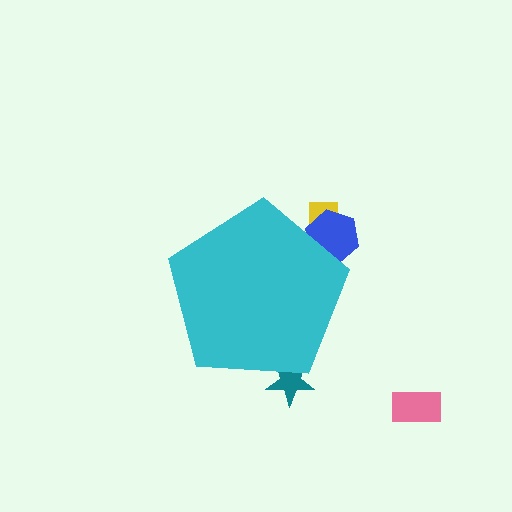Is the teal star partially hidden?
Yes, the teal star is partially hidden behind the cyan pentagon.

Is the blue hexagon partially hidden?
Yes, the blue hexagon is partially hidden behind the cyan pentagon.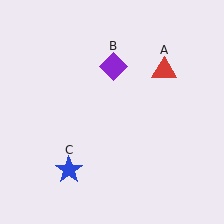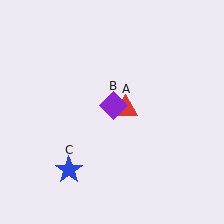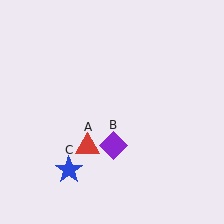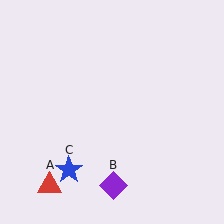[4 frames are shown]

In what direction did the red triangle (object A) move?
The red triangle (object A) moved down and to the left.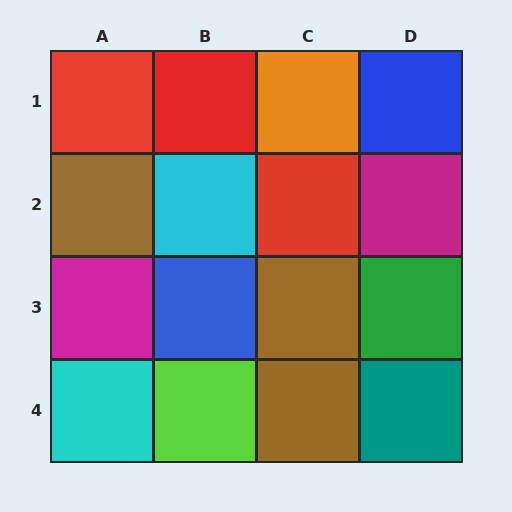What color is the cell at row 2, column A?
Brown.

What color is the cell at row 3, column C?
Brown.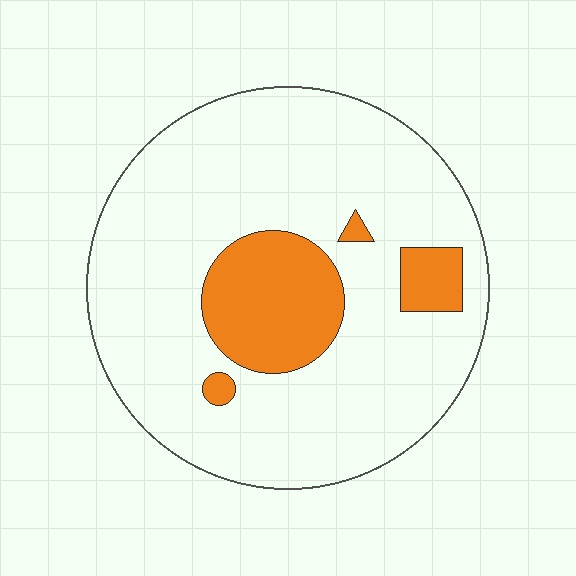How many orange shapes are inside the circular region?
4.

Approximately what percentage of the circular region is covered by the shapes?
Approximately 15%.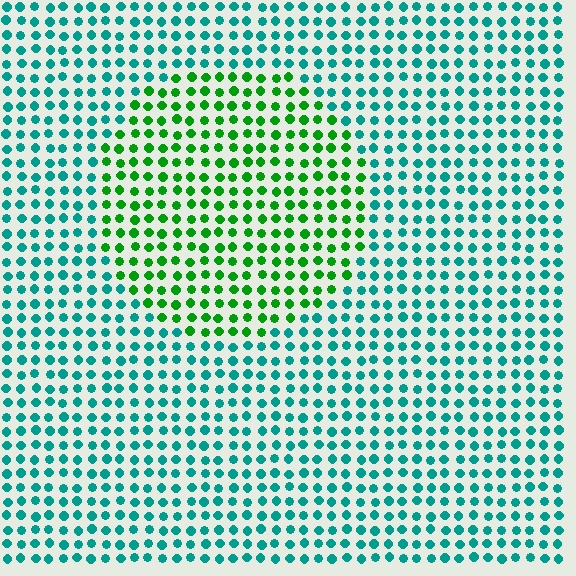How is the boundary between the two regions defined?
The boundary is defined purely by a slight shift in hue (about 49 degrees). Spacing, size, and orientation are identical on both sides.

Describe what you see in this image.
The image is filled with small teal elements in a uniform arrangement. A circle-shaped region is visible where the elements are tinted to a slightly different hue, forming a subtle color boundary.